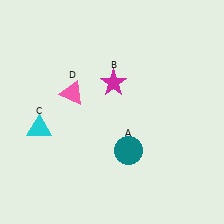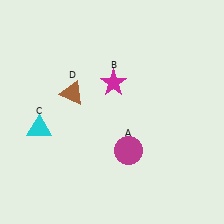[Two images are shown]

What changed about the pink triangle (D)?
In Image 1, D is pink. In Image 2, it changed to brown.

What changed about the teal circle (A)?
In Image 1, A is teal. In Image 2, it changed to magenta.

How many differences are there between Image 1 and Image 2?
There are 2 differences between the two images.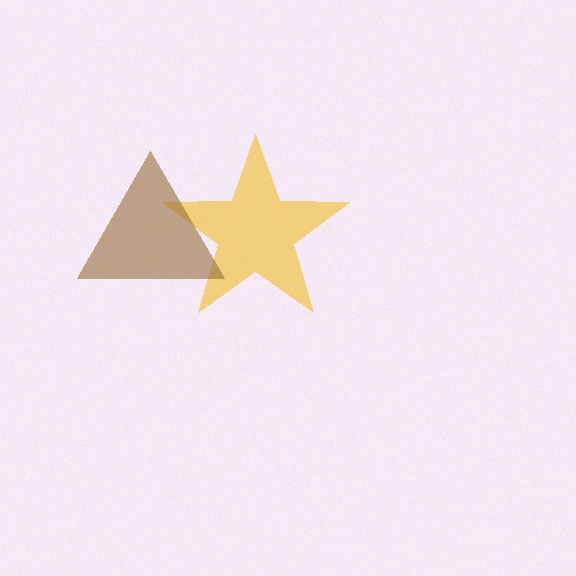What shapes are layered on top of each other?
The layered shapes are: a yellow star, a brown triangle.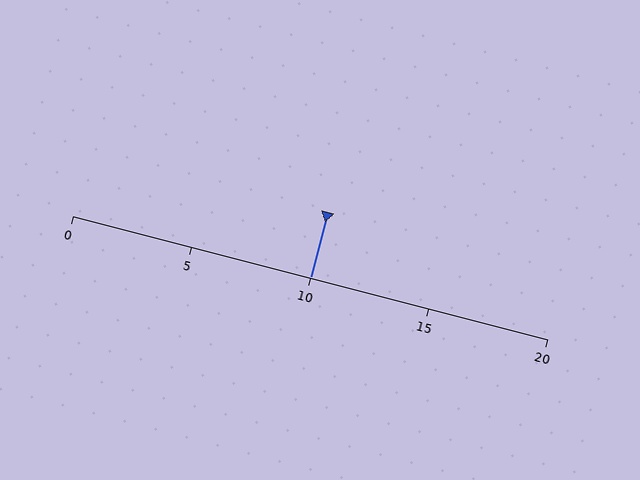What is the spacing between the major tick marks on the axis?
The major ticks are spaced 5 apart.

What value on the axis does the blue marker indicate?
The marker indicates approximately 10.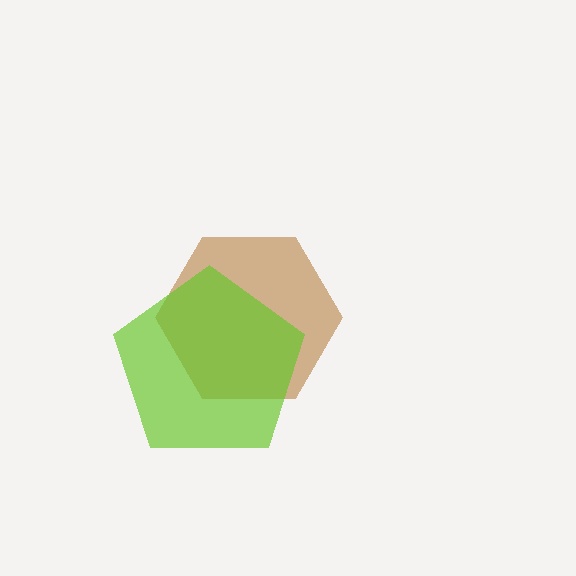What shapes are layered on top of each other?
The layered shapes are: a brown hexagon, a lime pentagon.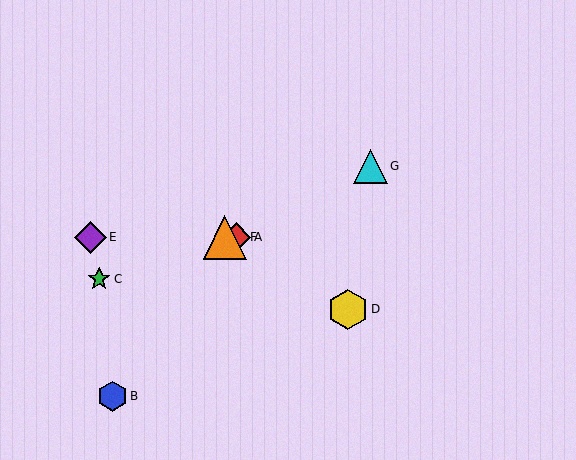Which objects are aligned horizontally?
Objects A, E, F are aligned horizontally.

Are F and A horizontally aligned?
Yes, both are at y≈237.